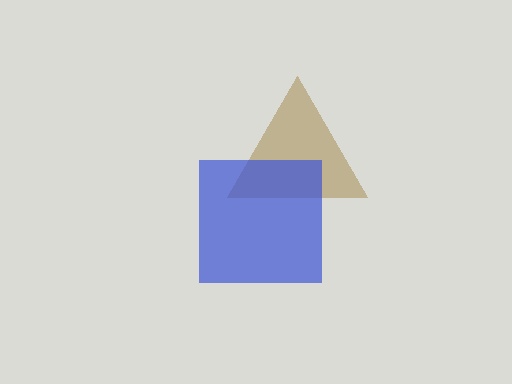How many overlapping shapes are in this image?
There are 2 overlapping shapes in the image.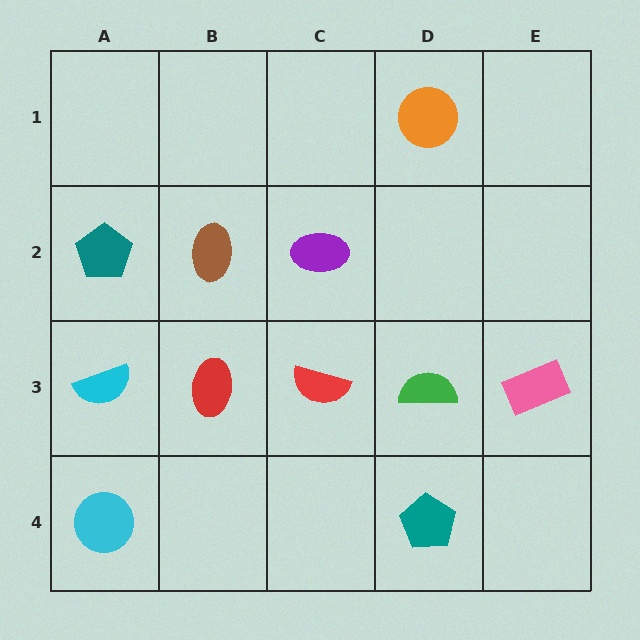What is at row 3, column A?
A cyan semicircle.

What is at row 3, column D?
A green semicircle.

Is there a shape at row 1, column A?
No, that cell is empty.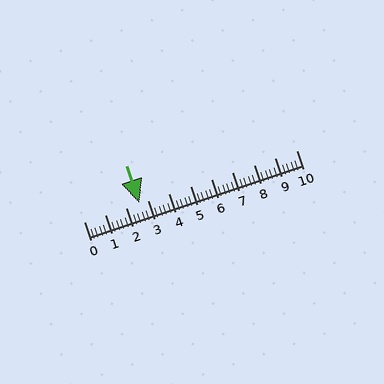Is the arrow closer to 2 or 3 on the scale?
The arrow is closer to 3.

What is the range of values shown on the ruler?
The ruler shows values from 0 to 10.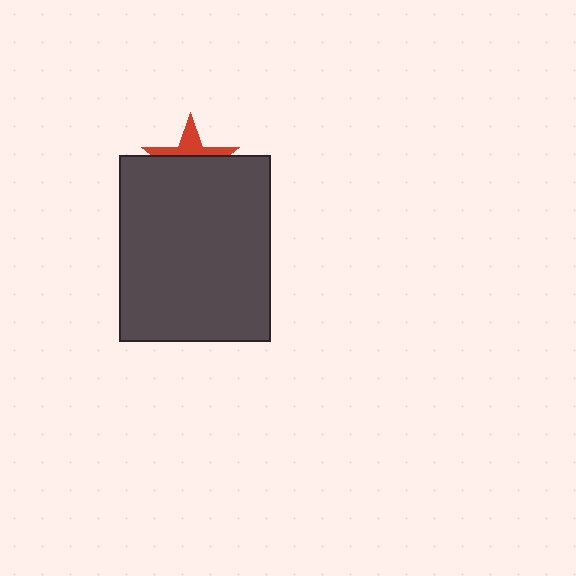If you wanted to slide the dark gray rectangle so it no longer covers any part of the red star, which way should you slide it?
Slide it down — that is the most direct way to separate the two shapes.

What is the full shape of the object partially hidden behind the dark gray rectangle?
The partially hidden object is a red star.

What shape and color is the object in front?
The object in front is a dark gray rectangle.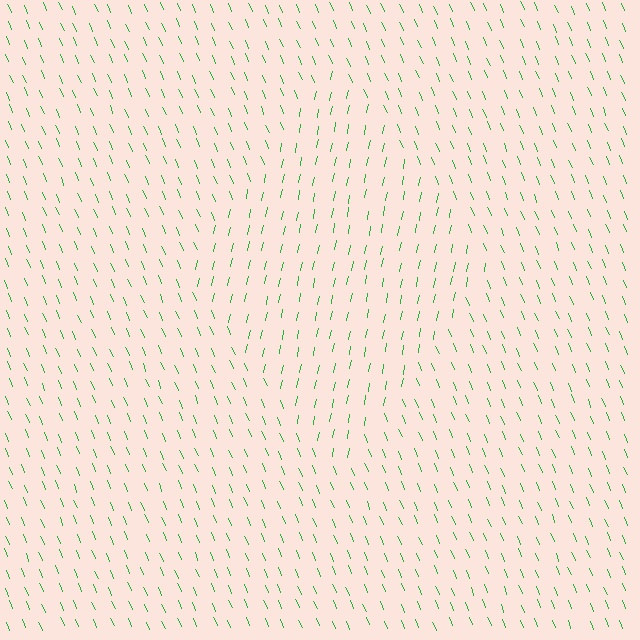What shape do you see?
I see a diamond.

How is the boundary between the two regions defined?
The boundary is defined purely by a change in line orientation (approximately 34 degrees difference). All lines are the same color and thickness.